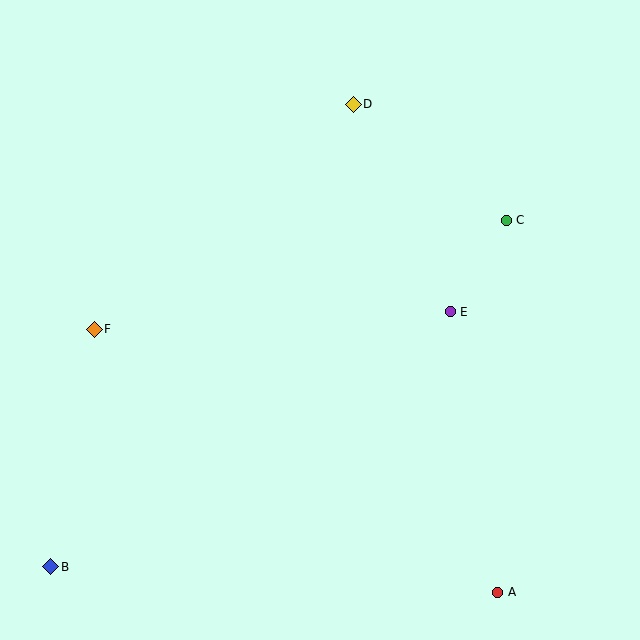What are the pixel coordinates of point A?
Point A is at (498, 592).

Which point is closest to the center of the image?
Point E at (450, 312) is closest to the center.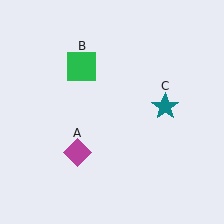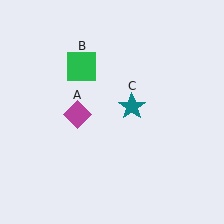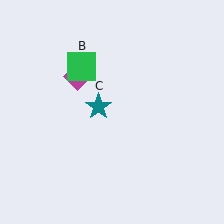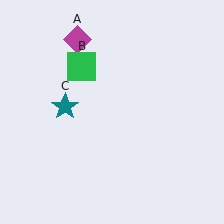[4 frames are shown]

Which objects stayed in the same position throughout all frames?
Green square (object B) remained stationary.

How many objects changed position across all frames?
2 objects changed position: magenta diamond (object A), teal star (object C).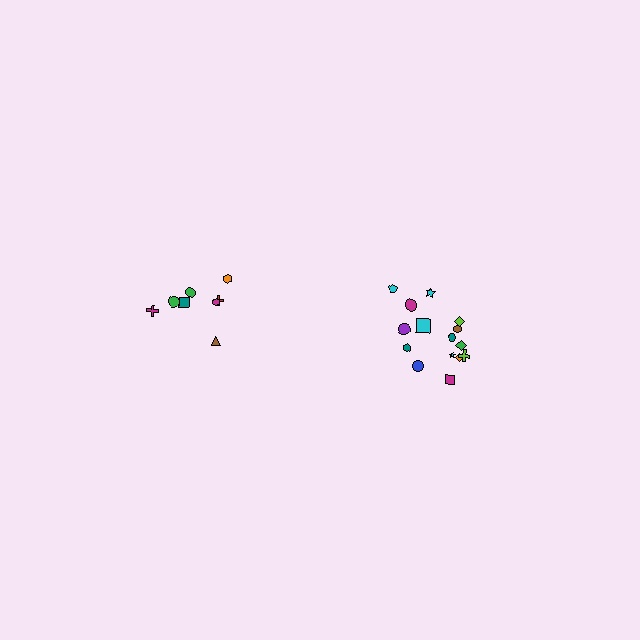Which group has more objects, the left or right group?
The right group.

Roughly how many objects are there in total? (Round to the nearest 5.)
Roughly 25 objects in total.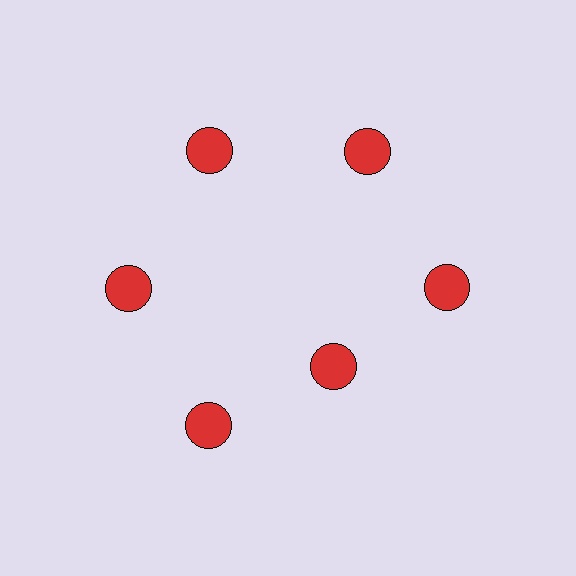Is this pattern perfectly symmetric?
No. The 6 red circles are arranged in a ring, but one element near the 5 o'clock position is pulled inward toward the center, breaking the 6-fold rotational symmetry.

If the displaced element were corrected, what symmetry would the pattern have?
It would have 6-fold rotational symmetry — the pattern would map onto itself every 60 degrees.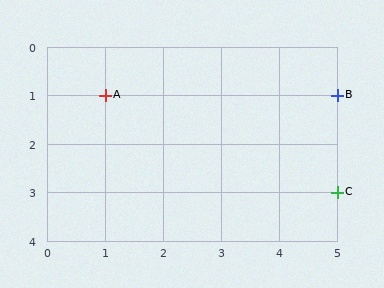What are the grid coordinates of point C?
Point C is at grid coordinates (5, 3).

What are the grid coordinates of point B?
Point B is at grid coordinates (5, 1).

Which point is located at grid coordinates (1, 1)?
Point A is at (1, 1).